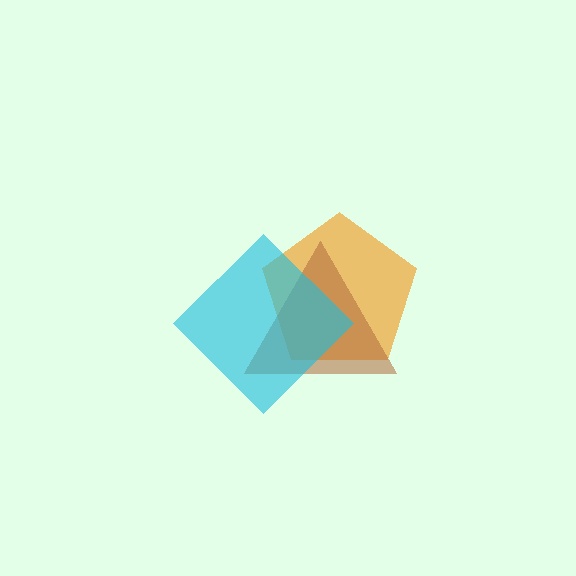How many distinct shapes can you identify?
There are 3 distinct shapes: an orange pentagon, a brown triangle, a cyan diamond.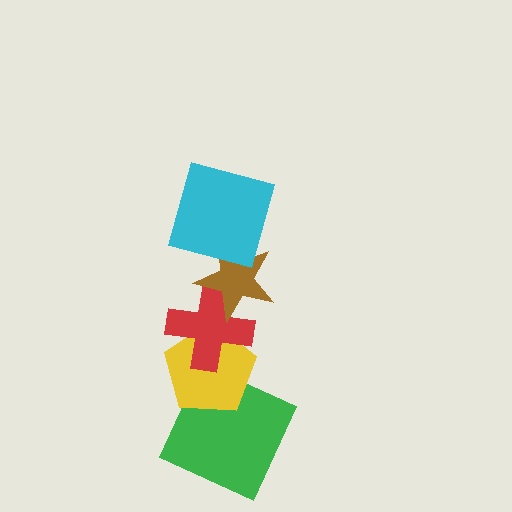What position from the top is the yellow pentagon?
The yellow pentagon is 4th from the top.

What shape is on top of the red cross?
The brown star is on top of the red cross.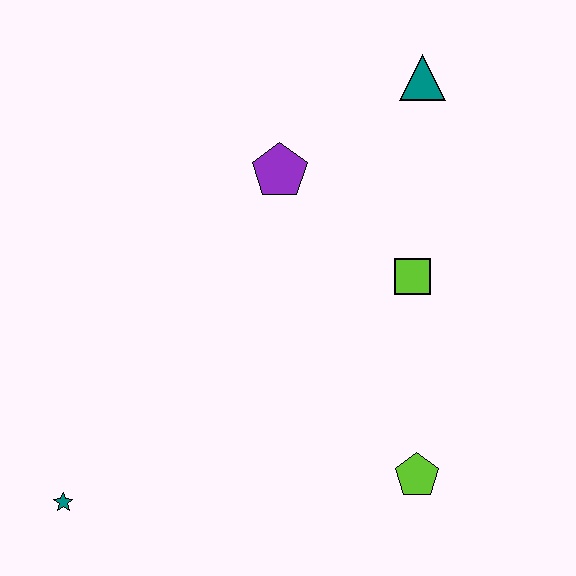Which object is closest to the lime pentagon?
The lime square is closest to the lime pentagon.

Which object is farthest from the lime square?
The teal star is farthest from the lime square.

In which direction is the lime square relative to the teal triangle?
The lime square is below the teal triangle.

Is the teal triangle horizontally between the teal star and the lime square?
No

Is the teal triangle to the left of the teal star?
No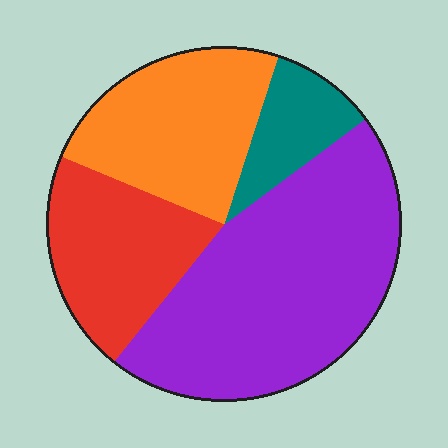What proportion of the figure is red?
Red takes up about one fifth (1/5) of the figure.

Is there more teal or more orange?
Orange.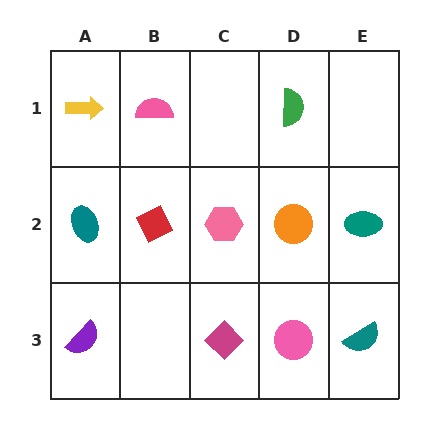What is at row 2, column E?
A teal ellipse.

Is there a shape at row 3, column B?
No, that cell is empty.